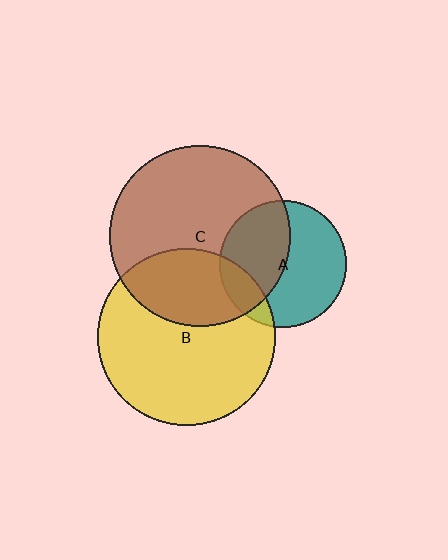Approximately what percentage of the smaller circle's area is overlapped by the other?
Approximately 15%.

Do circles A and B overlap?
Yes.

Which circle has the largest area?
Circle C (brown).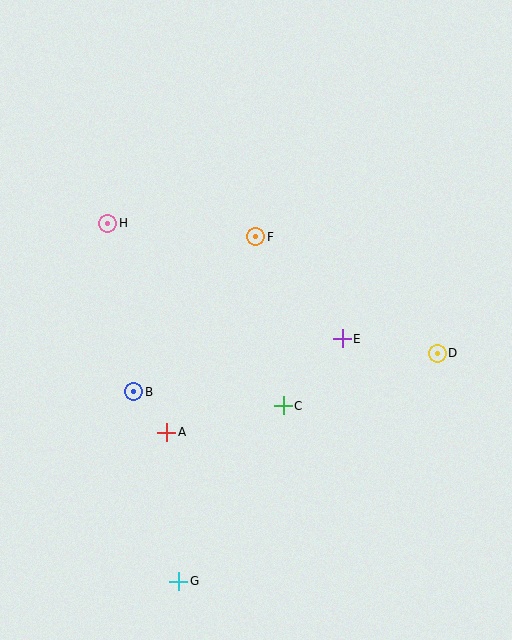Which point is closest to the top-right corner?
Point F is closest to the top-right corner.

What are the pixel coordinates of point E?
Point E is at (342, 339).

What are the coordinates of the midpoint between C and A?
The midpoint between C and A is at (225, 419).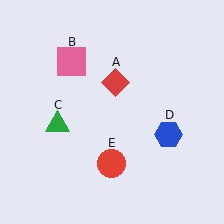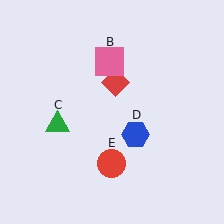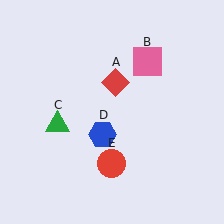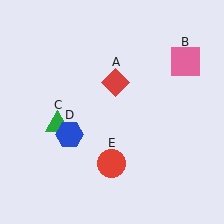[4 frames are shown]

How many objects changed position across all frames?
2 objects changed position: pink square (object B), blue hexagon (object D).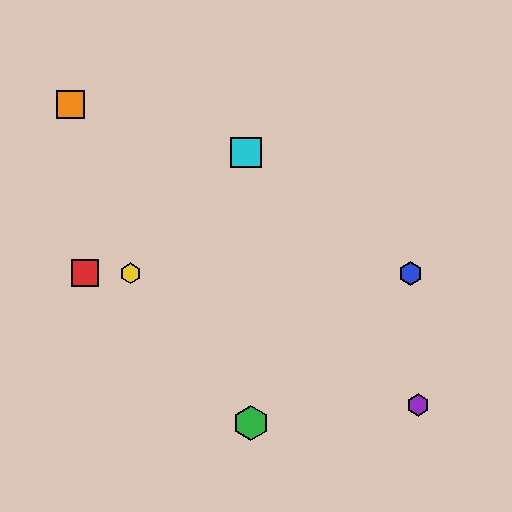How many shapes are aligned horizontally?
3 shapes (the red square, the blue hexagon, the yellow hexagon) are aligned horizontally.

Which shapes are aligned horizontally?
The red square, the blue hexagon, the yellow hexagon are aligned horizontally.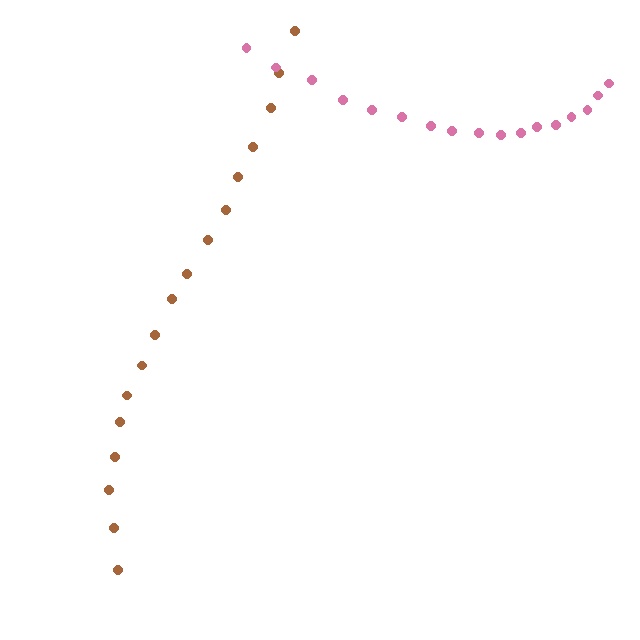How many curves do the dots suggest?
There are 2 distinct paths.